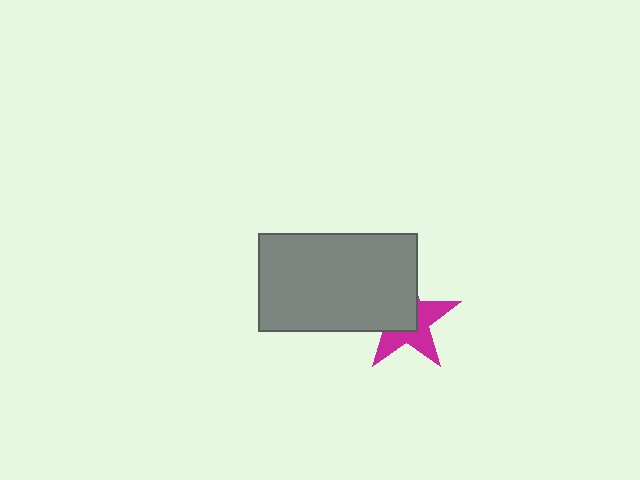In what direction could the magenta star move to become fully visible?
The magenta star could move toward the lower-right. That would shift it out from behind the gray rectangle entirely.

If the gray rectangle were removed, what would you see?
You would see the complete magenta star.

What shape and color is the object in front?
The object in front is a gray rectangle.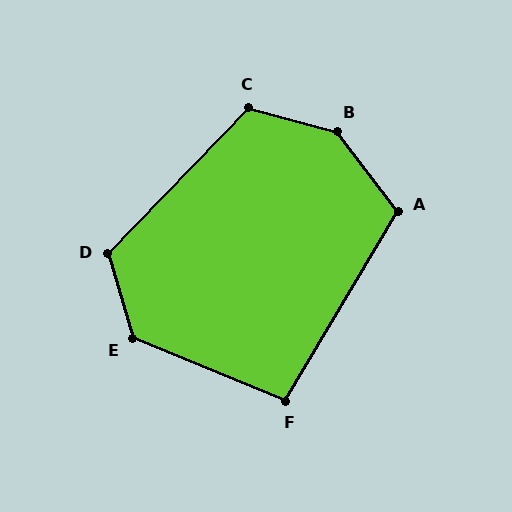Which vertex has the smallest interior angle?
F, at approximately 98 degrees.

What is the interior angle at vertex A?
Approximately 112 degrees (obtuse).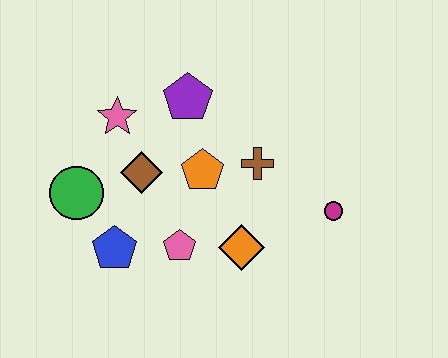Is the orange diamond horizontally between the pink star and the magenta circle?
Yes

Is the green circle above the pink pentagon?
Yes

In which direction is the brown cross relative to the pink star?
The brown cross is to the right of the pink star.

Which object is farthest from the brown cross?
The green circle is farthest from the brown cross.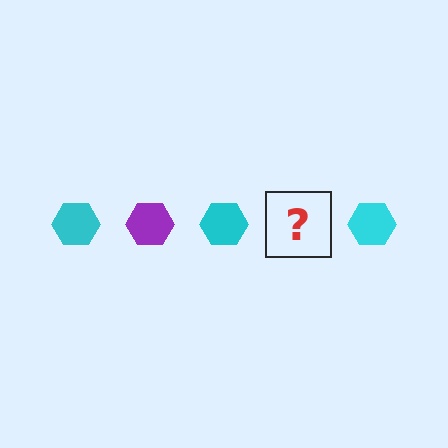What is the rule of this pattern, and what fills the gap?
The rule is that the pattern cycles through cyan, purple hexagons. The gap should be filled with a purple hexagon.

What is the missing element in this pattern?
The missing element is a purple hexagon.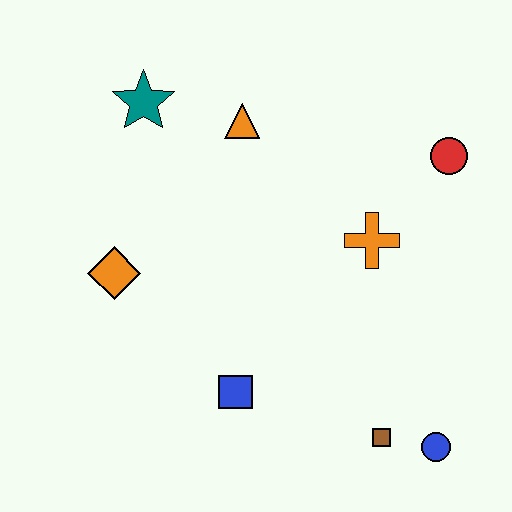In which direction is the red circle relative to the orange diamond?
The red circle is to the right of the orange diamond.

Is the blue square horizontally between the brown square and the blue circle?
No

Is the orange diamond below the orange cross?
Yes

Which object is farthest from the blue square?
The red circle is farthest from the blue square.